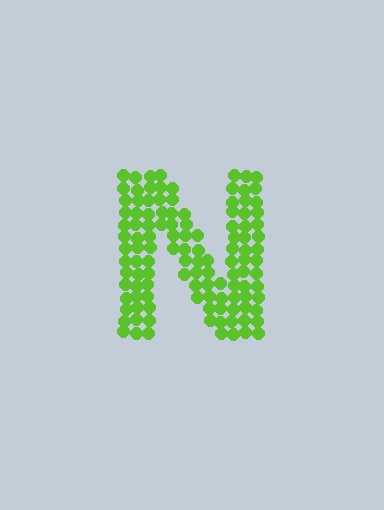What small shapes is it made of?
It is made of small circles.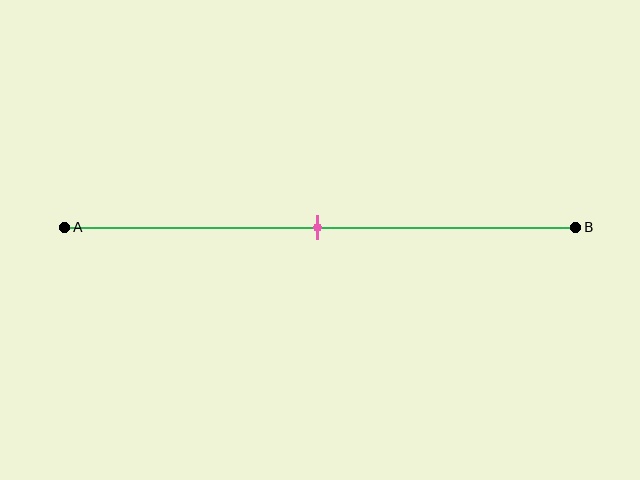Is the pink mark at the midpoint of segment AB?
Yes, the mark is approximately at the midpoint.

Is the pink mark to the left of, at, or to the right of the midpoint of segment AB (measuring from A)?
The pink mark is approximately at the midpoint of segment AB.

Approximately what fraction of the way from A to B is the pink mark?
The pink mark is approximately 50% of the way from A to B.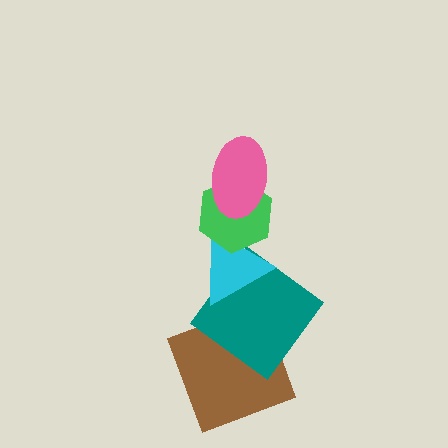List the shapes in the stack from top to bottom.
From top to bottom: the pink ellipse, the green hexagon, the cyan triangle, the teal diamond, the brown square.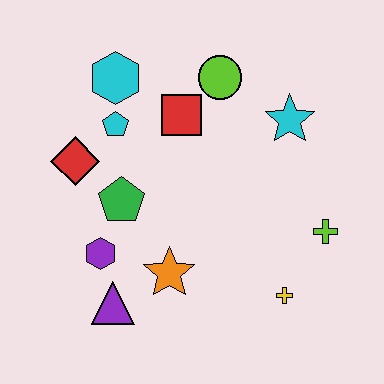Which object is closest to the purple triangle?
The purple hexagon is closest to the purple triangle.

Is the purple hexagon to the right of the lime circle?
No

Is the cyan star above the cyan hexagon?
No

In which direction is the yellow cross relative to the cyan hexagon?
The yellow cross is below the cyan hexagon.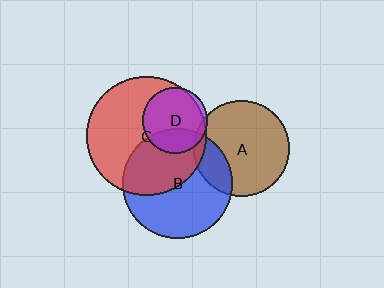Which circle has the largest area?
Circle C (red).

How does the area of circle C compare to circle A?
Approximately 1.6 times.